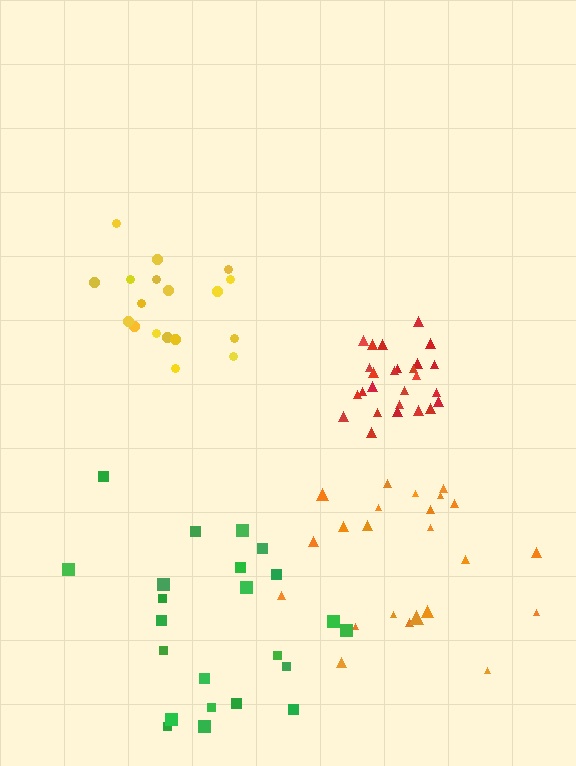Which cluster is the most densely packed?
Red.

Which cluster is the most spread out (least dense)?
Green.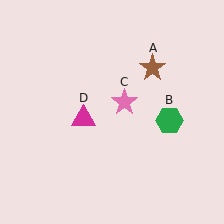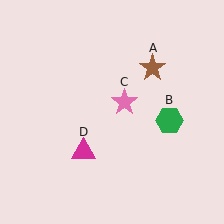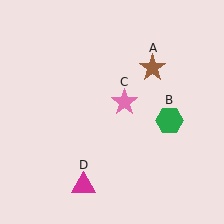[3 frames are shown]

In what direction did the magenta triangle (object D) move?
The magenta triangle (object D) moved down.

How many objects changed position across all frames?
1 object changed position: magenta triangle (object D).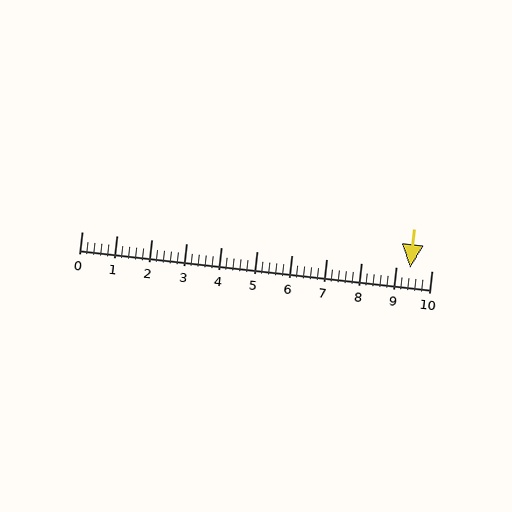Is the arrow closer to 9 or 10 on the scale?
The arrow is closer to 9.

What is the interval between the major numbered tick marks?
The major tick marks are spaced 1 units apart.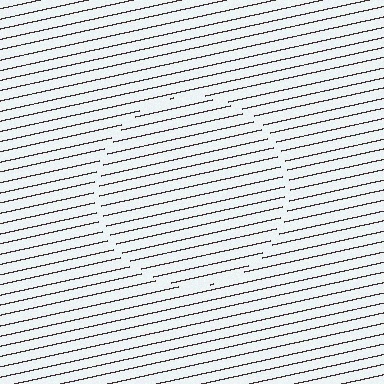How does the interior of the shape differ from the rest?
The interior of the shape contains the same grating, shifted by half a period — the contour is defined by the phase discontinuity where line-ends from the inner and outer gratings abut.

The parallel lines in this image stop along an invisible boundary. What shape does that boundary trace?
An illusory circle. The interior of the shape contains the same grating, shifted by half a period — the contour is defined by the phase discontinuity where line-ends from the inner and outer gratings abut.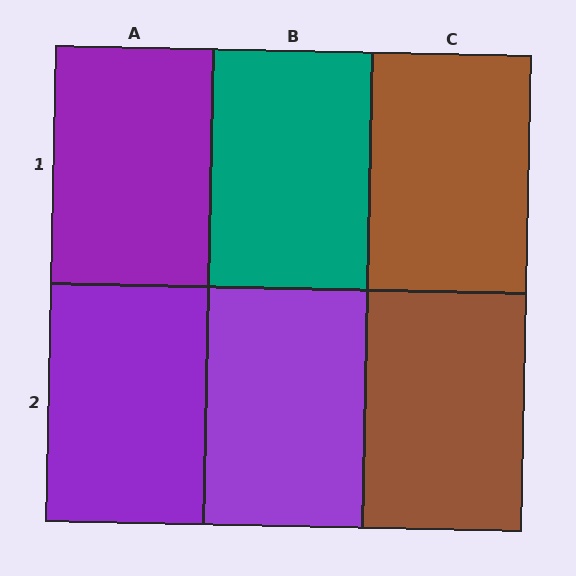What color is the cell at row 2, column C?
Brown.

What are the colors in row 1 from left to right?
Purple, teal, brown.